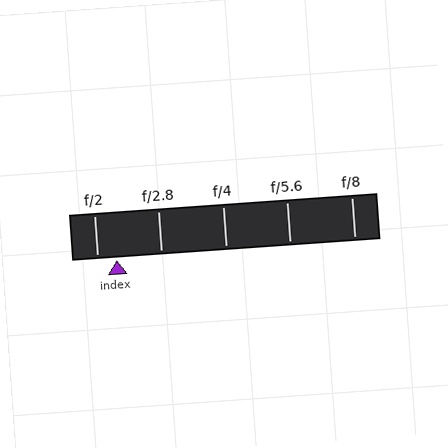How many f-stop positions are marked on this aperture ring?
There are 5 f-stop positions marked.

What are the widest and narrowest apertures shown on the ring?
The widest aperture shown is f/2 and the narrowest is f/8.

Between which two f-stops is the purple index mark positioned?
The index mark is between f/2 and f/2.8.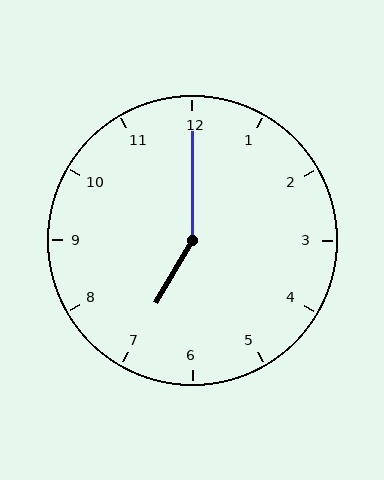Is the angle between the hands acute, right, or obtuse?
It is obtuse.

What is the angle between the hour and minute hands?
Approximately 150 degrees.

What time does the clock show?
7:00.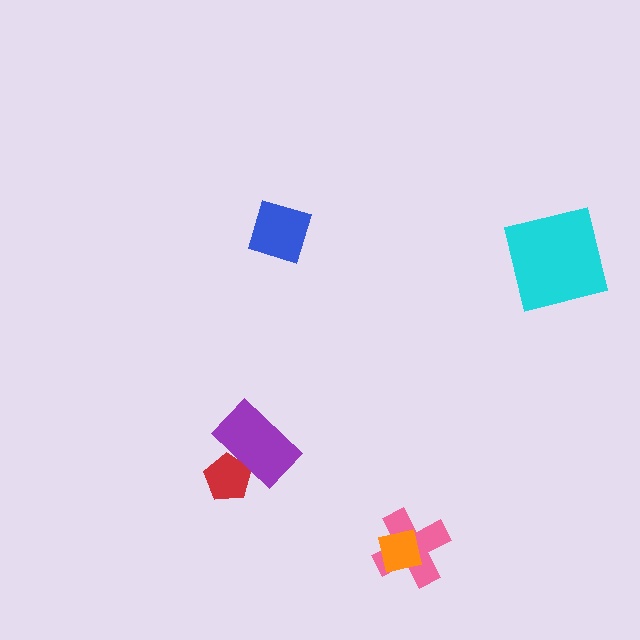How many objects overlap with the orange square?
1 object overlaps with the orange square.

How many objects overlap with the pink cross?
1 object overlaps with the pink cross.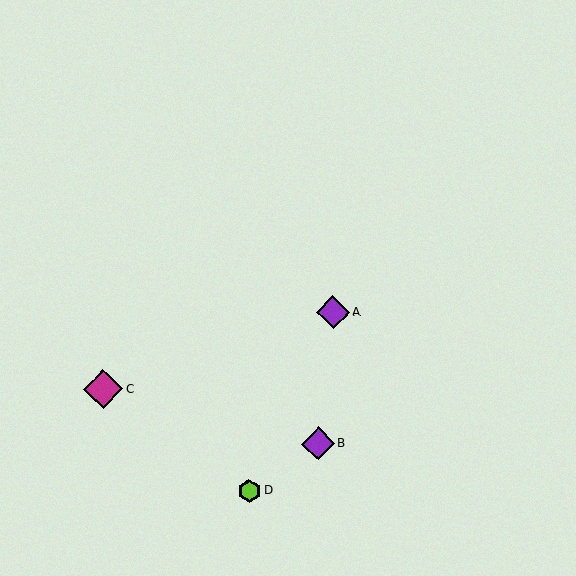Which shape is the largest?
The magenta diamond (labeled C) is the largest.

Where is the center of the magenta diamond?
The center of the magenta diamond is at (103, 389).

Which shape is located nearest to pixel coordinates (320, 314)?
The purple diamond (labeled A) at (333, 313) is nearest to that location.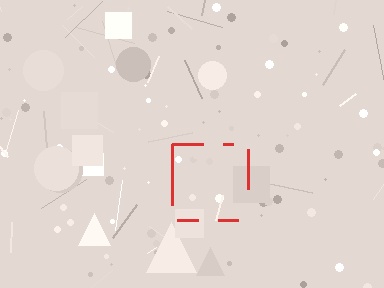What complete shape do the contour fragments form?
The contour fragments form a square.